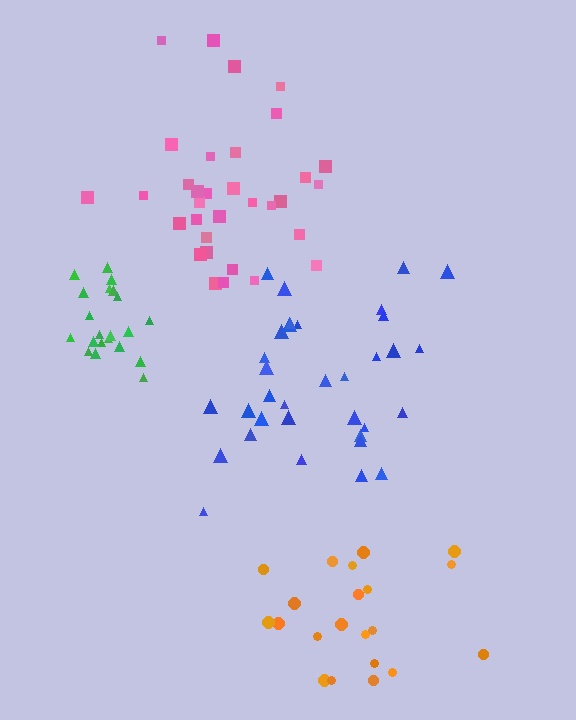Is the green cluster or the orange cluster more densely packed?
Green.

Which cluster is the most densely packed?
Green.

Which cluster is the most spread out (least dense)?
Orange.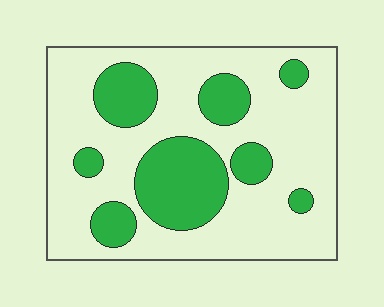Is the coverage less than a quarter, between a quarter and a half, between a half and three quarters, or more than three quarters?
Between a quarter and a half.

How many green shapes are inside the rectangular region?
8.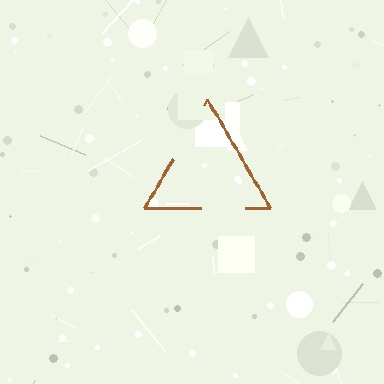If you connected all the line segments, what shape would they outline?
They would outline a triangle.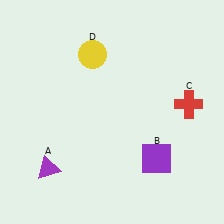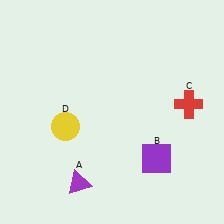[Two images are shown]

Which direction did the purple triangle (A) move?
The purple triangle (A) moved right.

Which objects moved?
The objects that moved are: the purple triangle (A), the yellow circle (D).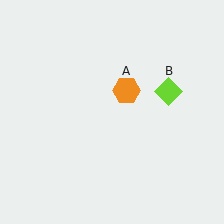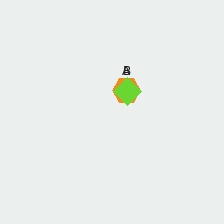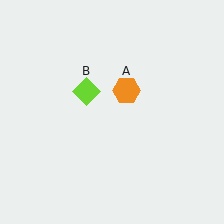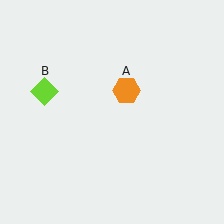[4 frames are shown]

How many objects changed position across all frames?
1 object changed position: lime diamond (object B).